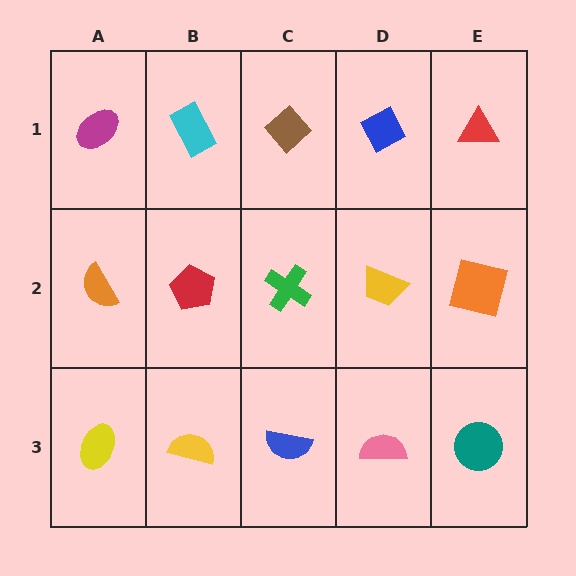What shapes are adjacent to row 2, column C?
A brown diamond (row 1, column C), a blue semicircle (row 3, column C), a red pentagon (row 2, column B), a yellow trapezoid (row 2, column D).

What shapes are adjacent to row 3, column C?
A green cross (row 2, column C), a yellow semicircle (row 3, column B), a pink semicircle (row 3, column D).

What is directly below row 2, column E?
A teal circle.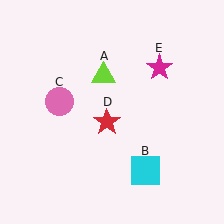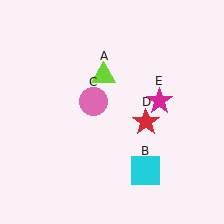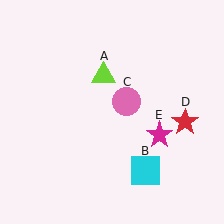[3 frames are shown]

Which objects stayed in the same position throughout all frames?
Lime triangle (object A) and cyan square (object B) remained stationary.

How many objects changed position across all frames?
3 objects changed position: pink circle (object C), red star (object D), magenta star (object E).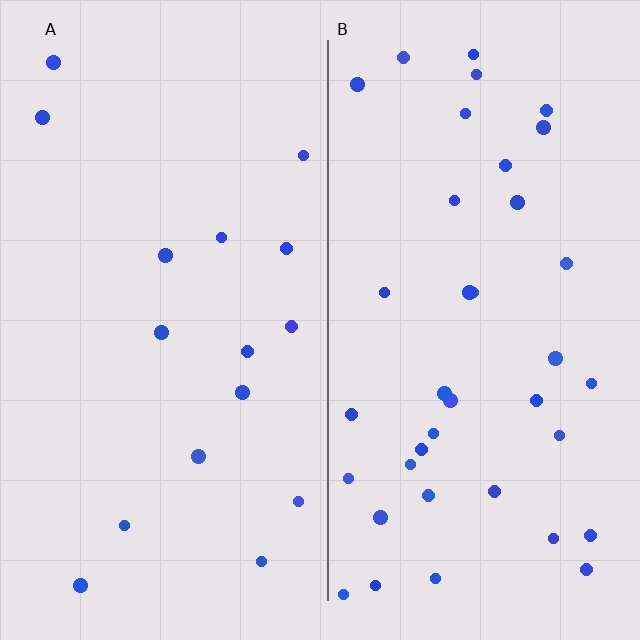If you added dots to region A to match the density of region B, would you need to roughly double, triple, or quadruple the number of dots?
Approximately double.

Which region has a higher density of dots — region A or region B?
B (the right).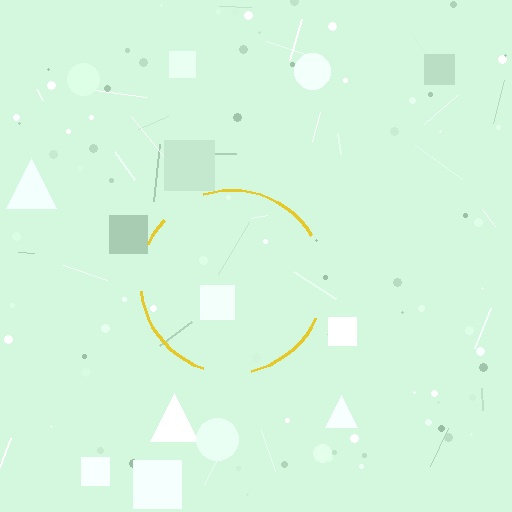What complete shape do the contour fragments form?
The contour fragments form a circle.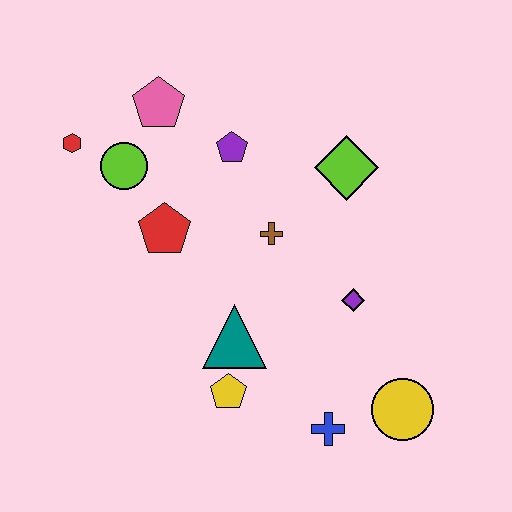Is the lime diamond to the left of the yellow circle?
Yes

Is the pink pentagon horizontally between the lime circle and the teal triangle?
Yes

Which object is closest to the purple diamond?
The brown cross is closest to the purple diamond.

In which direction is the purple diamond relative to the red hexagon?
The purple diamond is to the right of the red hexagon.